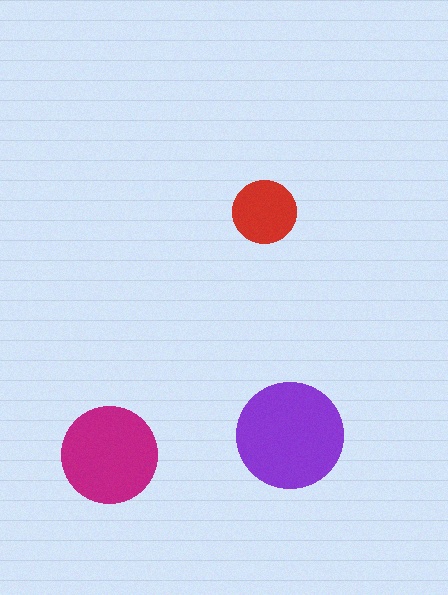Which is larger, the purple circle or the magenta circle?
The purple one.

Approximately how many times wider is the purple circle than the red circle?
About 1.5 times wider.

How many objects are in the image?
There are 3 objects in the image.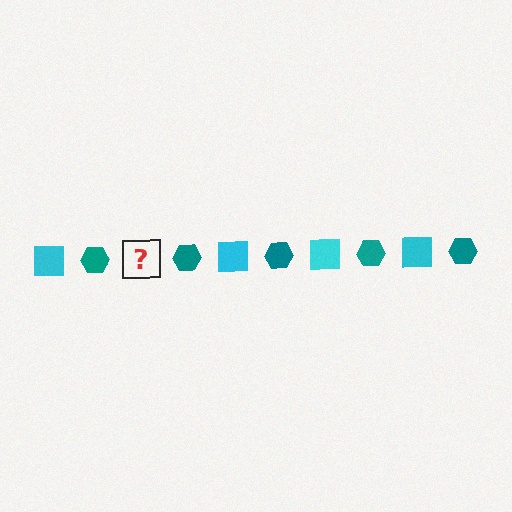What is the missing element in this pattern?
The missing element is a cyan square.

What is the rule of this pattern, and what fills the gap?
The rule is that the pattern alternates between cyan square and teal hexagon. The gap should be filled with a cyan square.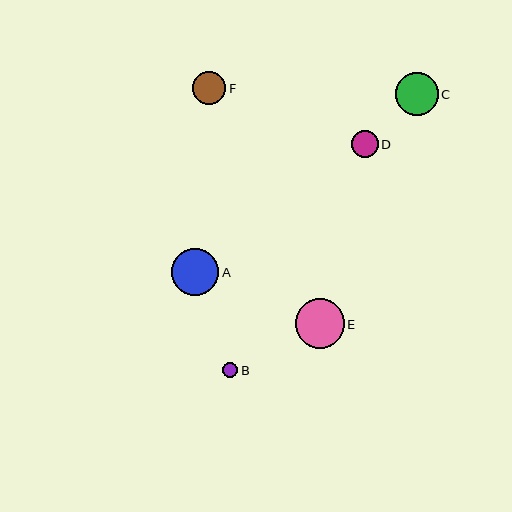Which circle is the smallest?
Circle B is the smallest with a size of approximately 15 pixels.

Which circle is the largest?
Circle E is the largest with a size of approximately 49 pixels.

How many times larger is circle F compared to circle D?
Circle F is approximately 1.3 times the size of circle D.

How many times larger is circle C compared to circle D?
Circle C is approximately 1.6 times the size of circle D.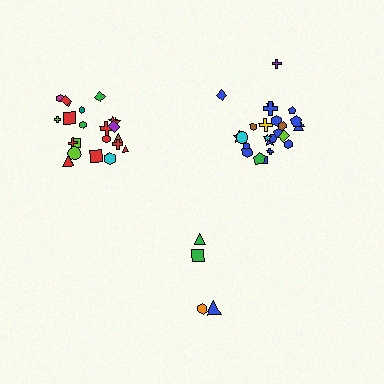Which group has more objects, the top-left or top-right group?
The top-right group.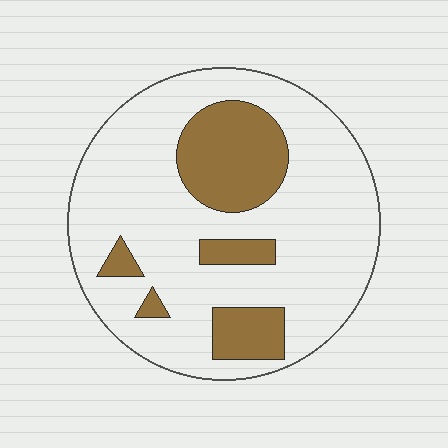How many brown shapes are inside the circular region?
5.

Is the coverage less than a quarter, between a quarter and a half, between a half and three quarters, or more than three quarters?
Less than a quarter.